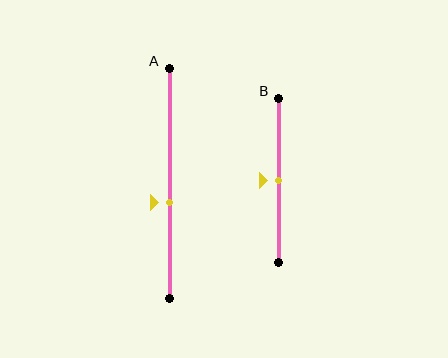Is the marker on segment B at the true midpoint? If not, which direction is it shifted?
Yes, the marker on segment B is at the true midpoint.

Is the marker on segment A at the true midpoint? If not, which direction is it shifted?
No, the marker on segment A is shifted downward by about 8% of the segment length.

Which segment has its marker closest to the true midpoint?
Segment B has its marker closest to the true midpoint.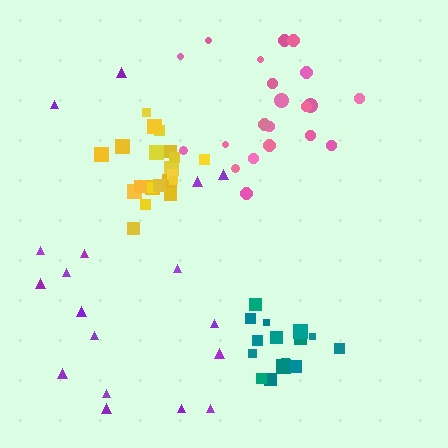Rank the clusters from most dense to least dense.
teal, yellow, pink, purple.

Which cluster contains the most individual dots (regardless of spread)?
Pink (21).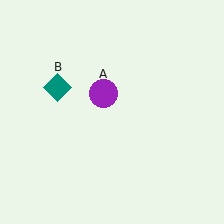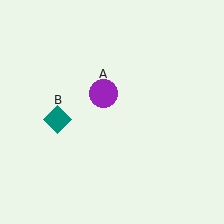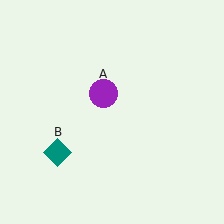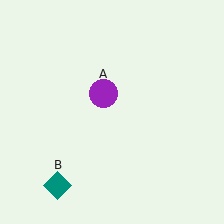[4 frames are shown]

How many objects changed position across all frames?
1 object changed position: teal diamond (object B).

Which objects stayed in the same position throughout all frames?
Purple circle (object A) remained stationary.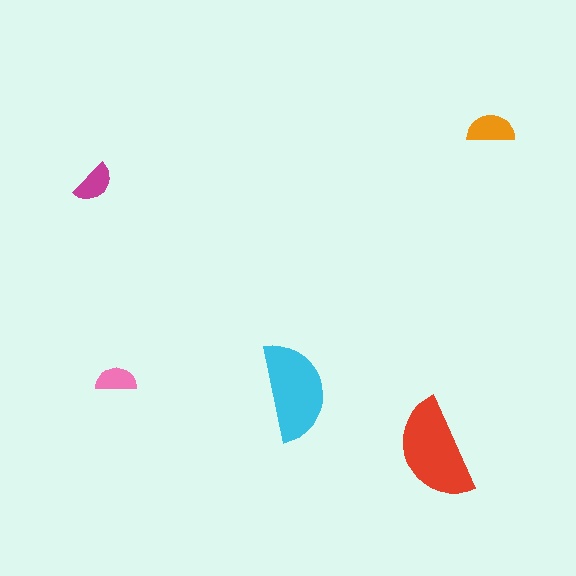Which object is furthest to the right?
The orange semicircle is rightmost.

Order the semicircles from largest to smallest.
the red one, the cyan one, the orange one, the magenta one, the pink one.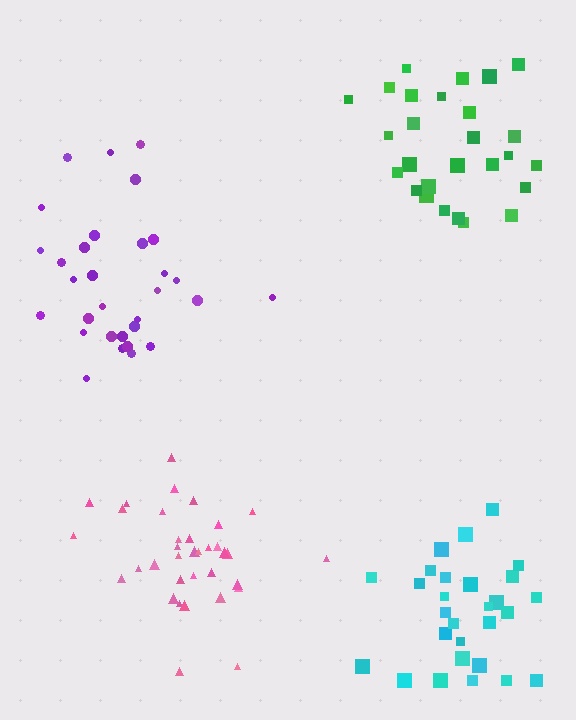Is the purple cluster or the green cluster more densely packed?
Purple.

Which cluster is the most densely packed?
Pink.